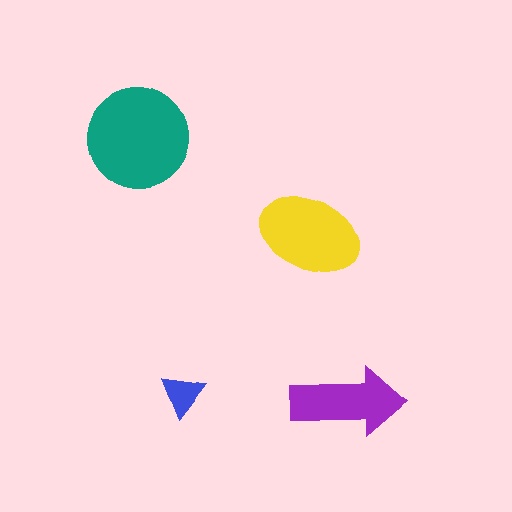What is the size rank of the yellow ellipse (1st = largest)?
2nd.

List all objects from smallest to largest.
The blue triangle, the purple arrow, the yellow ellipse, the teal circle.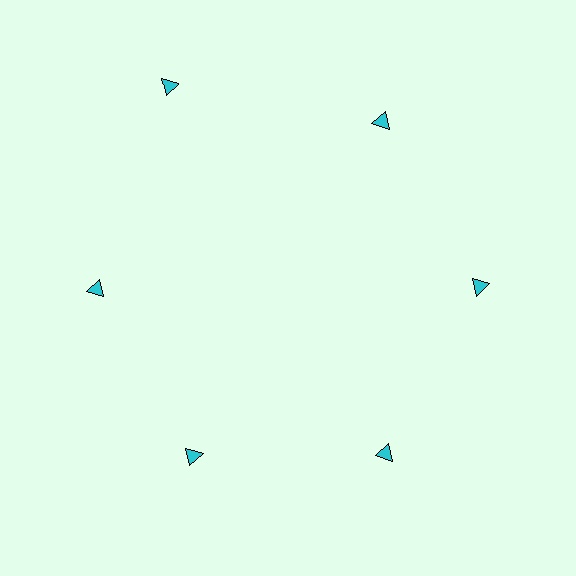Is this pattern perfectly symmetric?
No. The 6 cyan triangles are arranged in a ring, but one element near the 11 o'clock position is pushed outward from the center, breaking the 6-fold rotational symmetry.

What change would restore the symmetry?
The symmetry would be restored by moving it inward, back onto the ring so that all 6 triangles sit at equal angles and equal distance from the center.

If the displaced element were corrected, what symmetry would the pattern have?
It would have 6-fold rotational symmetry — the pattern would map onto itself every 60 degrees.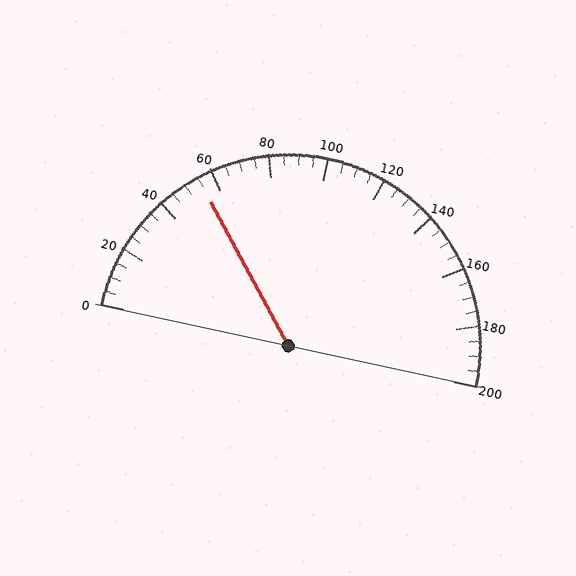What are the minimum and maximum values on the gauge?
The gauge ranges from 0 to 200.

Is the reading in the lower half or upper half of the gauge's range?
The reading is in the lower half of the range (0 to 200).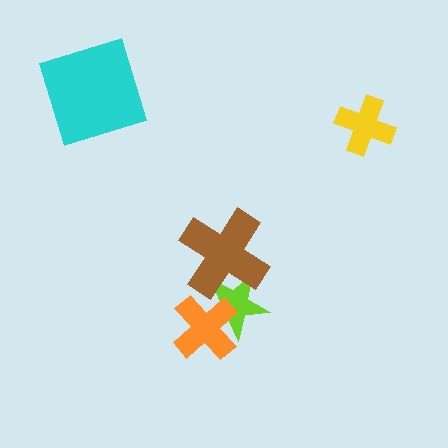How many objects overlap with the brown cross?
1 object overlaps with the brown cross.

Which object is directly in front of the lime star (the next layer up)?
The brown cross is directly in front of the lime star.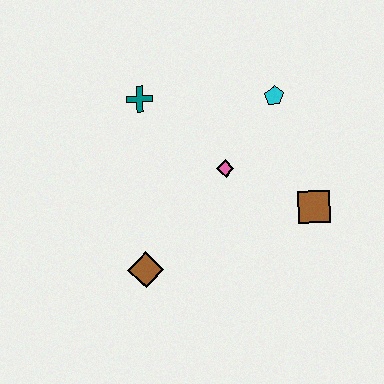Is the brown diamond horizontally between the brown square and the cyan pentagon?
No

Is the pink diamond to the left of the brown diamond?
No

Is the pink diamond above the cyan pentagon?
No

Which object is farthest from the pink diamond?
The brown diamond is farthest from the pink diamond.